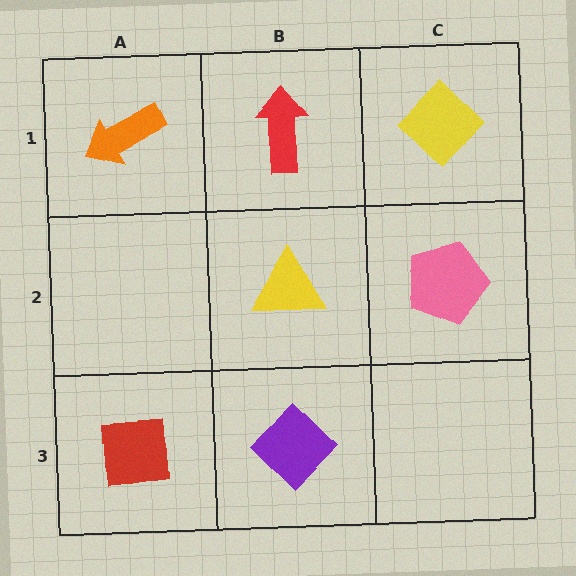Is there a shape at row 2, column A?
No, that cell is empty.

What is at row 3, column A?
A red square.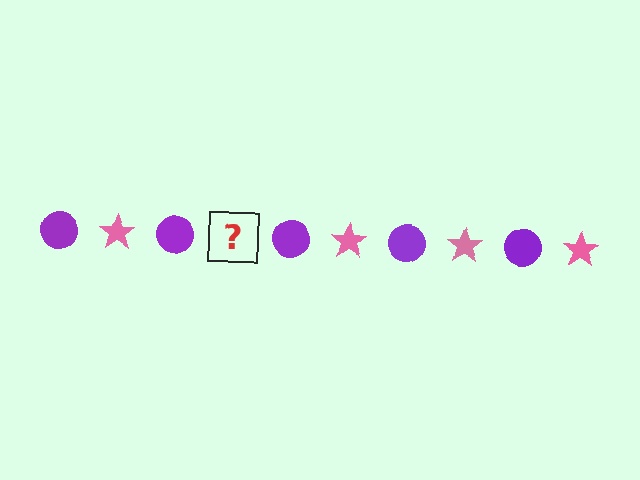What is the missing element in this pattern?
The missing element is a pink star.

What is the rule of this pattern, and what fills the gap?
The rule is that the pattern alternates between purple circle and pink star. The gap should be filled with a pink star.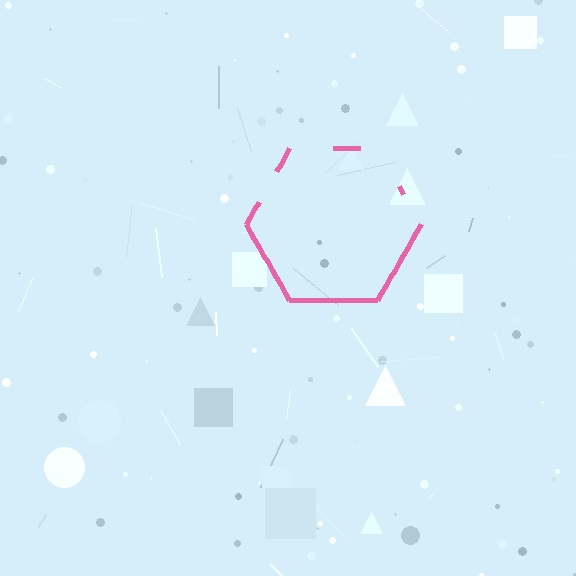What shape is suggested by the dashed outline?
The dashed outline suggests a hexagon.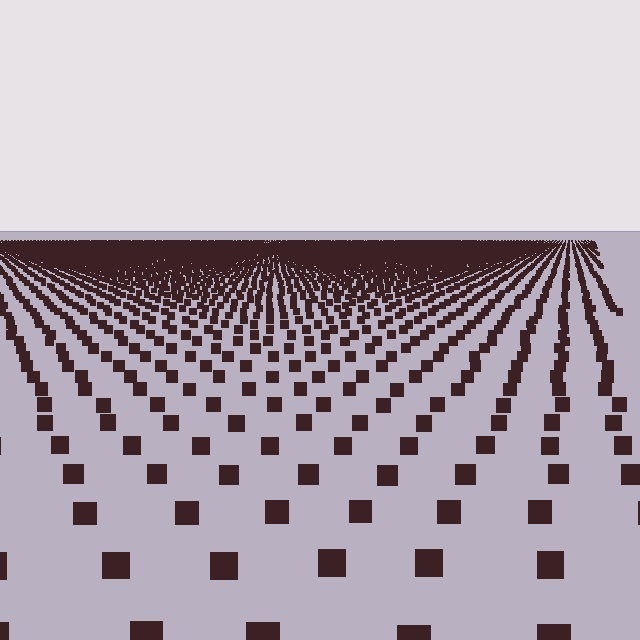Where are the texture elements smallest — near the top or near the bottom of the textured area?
Near the top.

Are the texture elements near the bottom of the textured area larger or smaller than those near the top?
Larger. Near the bottom, elements are closer to the viewer and appear at a bigger on-screen size.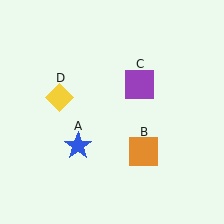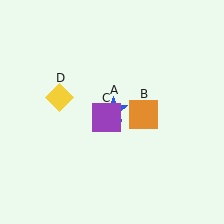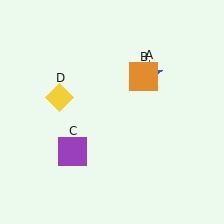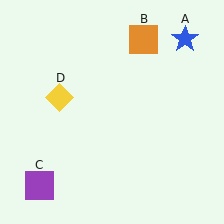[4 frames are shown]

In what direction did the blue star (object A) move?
The blue star (object A) moved up and to the right.